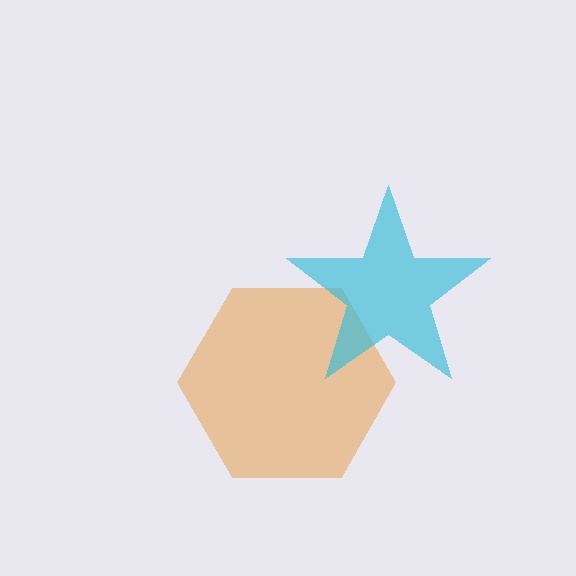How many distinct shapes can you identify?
There are 2 distinct shapes: an orange hexagon, a cyan star.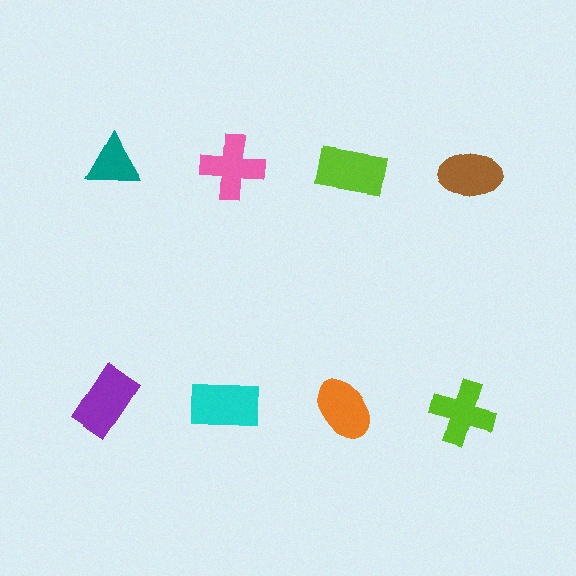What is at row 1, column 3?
A lime rectangle.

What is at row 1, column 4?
A brown ellipse.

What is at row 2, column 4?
A lime cross.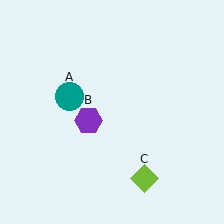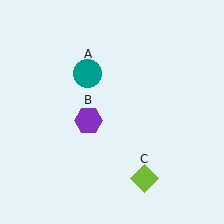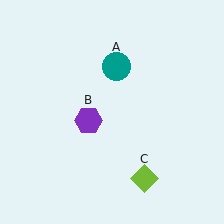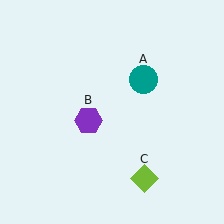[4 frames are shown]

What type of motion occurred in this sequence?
The teal circle (object A) rotated clockwise around the center of the scene.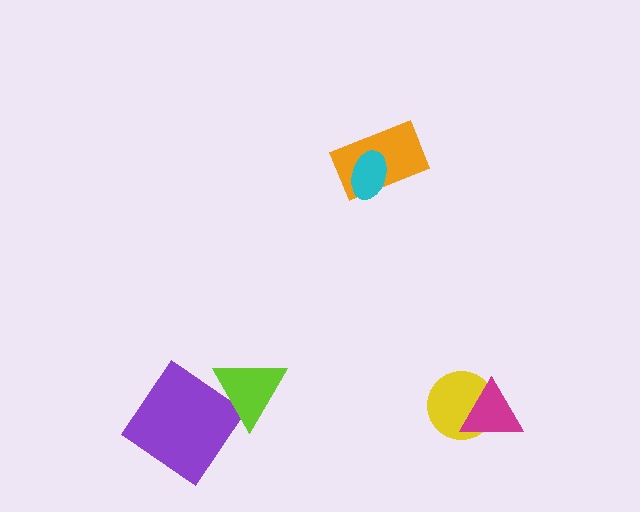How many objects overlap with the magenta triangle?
1 object overlaps with the magenta triangle.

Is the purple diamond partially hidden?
Yes, it is partially covered by another shape.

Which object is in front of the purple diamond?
The lime triangle is in front of the purple diamond.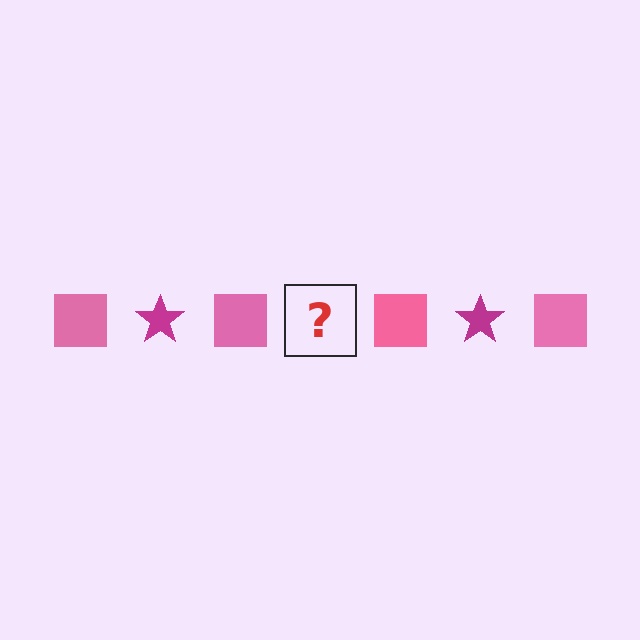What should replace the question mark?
The question mark should be replaced with a magenta star.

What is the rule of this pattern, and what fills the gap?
The rule is that the pattern alternates between pink square and magenta star. The gap should be filled with a magenta star.